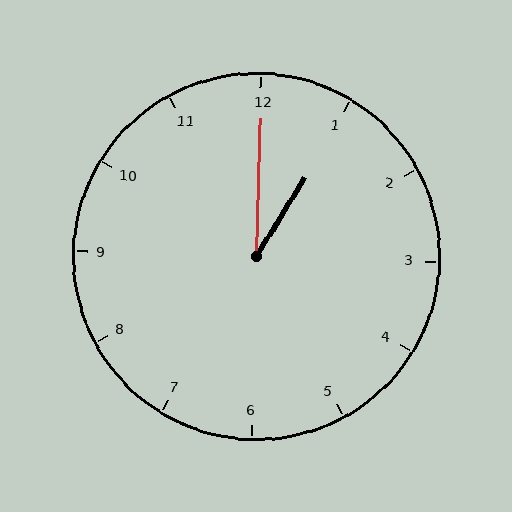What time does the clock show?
1:00.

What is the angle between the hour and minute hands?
Approximately 30 degrees.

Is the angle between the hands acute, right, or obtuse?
It is acute.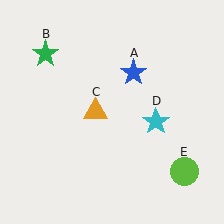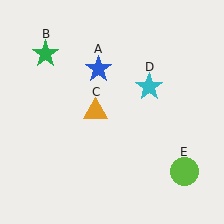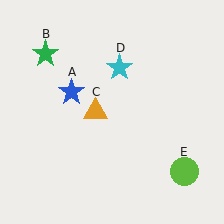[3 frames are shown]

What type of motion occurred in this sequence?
The blue star (object A), cyan star (object D) rotated counterclockwise around the center of the scene.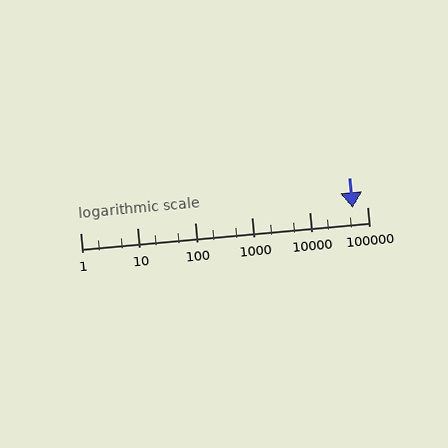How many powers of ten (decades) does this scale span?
The scale spans 5 decades, from 1 to 100000.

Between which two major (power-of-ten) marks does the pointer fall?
The pointer is between 10000 and 100000.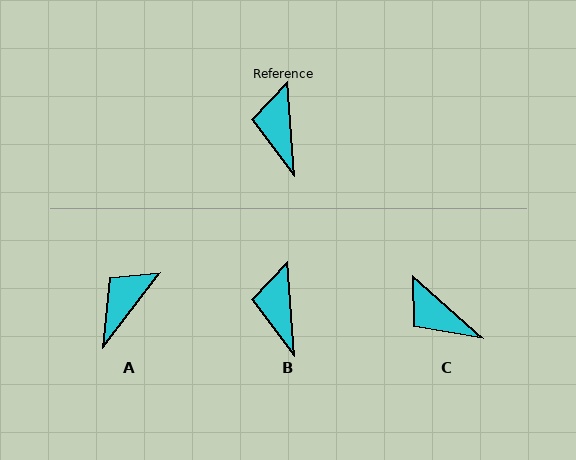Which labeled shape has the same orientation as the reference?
B.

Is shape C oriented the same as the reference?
No, it is off by about 44 degrees.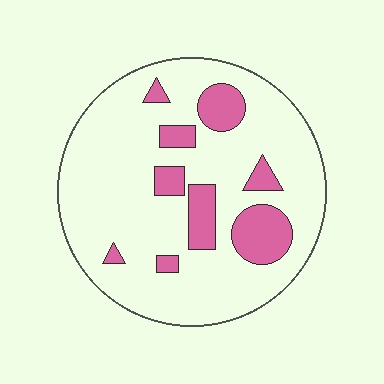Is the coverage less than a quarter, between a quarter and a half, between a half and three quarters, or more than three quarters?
Less than a quarter.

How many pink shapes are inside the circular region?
9.